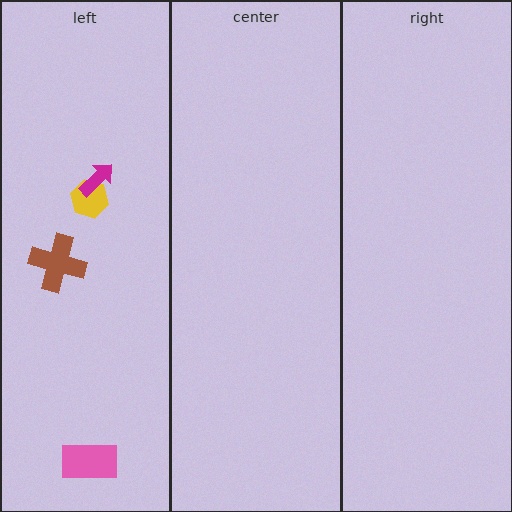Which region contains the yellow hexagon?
The left region.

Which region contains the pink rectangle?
The left region.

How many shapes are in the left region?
4.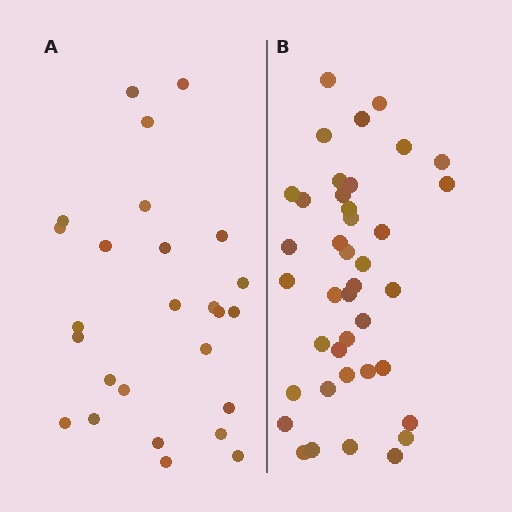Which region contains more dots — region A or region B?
Region B (the right region) has more dots.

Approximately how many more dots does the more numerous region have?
Region B has approximately 15 more dots than region A.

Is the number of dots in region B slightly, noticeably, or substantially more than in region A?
Region B has substantially more. The ratio is roughly 1.5 to 1.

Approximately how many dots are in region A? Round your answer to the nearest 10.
About 30 dots. (The exact count is 26, which rounds to 30.)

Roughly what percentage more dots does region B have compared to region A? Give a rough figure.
About 55% more.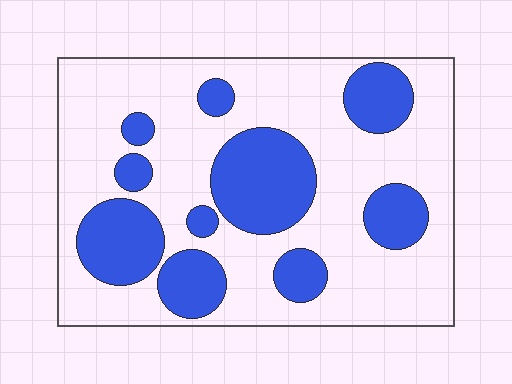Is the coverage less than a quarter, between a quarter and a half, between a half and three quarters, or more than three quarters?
Between a quarter and a half.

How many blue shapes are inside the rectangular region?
10.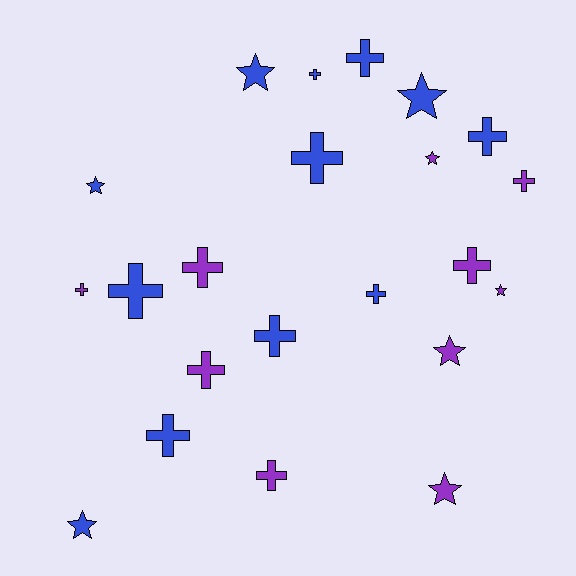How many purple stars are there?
There are 4 purple stars.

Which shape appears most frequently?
Cross, with 14 objects.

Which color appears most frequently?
Blue, with 12 objects.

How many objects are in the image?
There are 22 objects.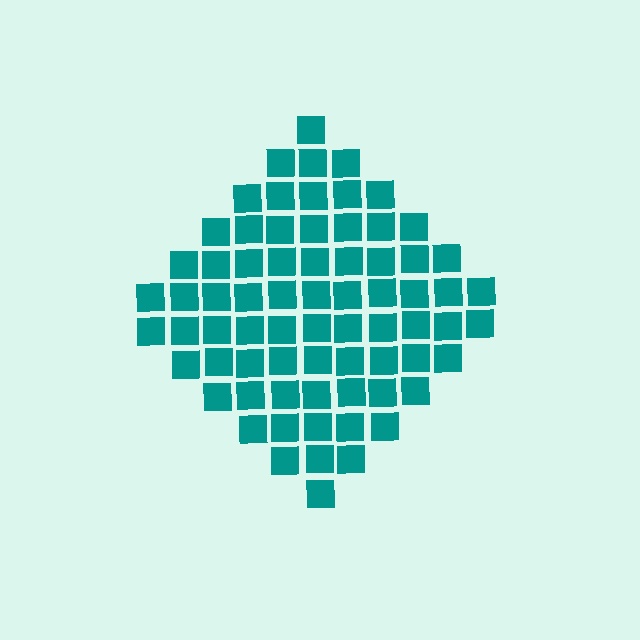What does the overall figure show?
The overall figure shows a diamond.